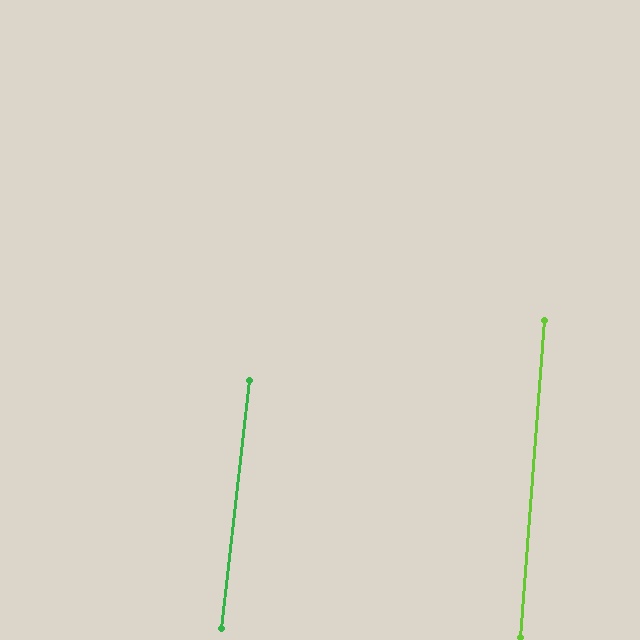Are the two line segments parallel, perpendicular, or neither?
Parallel — their directions differ by only 1.9°.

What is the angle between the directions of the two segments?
Approximately 2 degrees.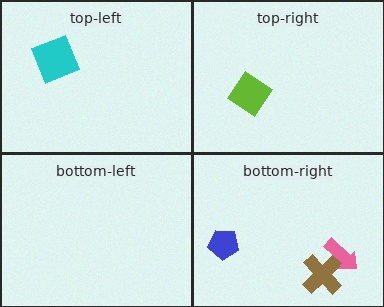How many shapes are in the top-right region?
1.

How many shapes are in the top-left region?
1.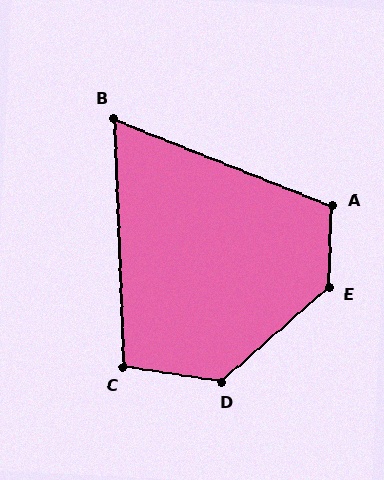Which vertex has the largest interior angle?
E, at approximately 134 degrees.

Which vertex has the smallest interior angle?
B, at approximately 66 degrees.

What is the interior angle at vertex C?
Approximately 100 degrees (obtuse).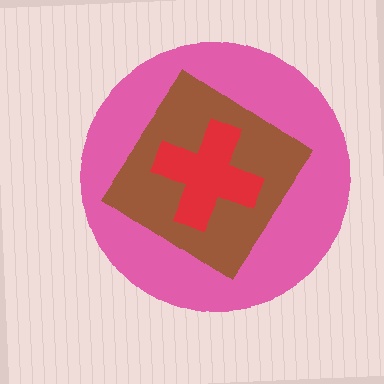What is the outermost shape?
The pink circle.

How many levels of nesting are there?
3.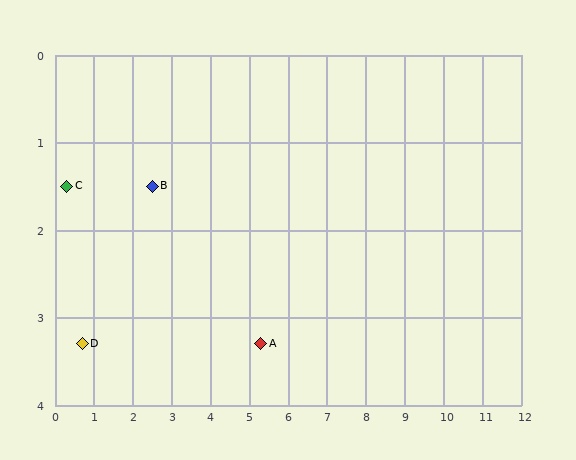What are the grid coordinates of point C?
Point C is at approximately (0.3, 1.5).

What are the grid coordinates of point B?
Point B is at approximately (2.5, 1.5).